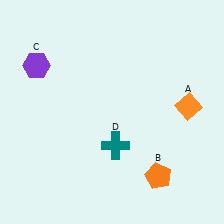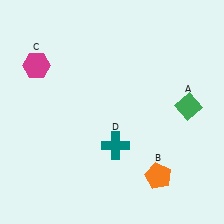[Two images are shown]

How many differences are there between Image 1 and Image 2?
There are 2 differences between the two images.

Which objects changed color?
A changed from orange to green. C changed from purple to magenta.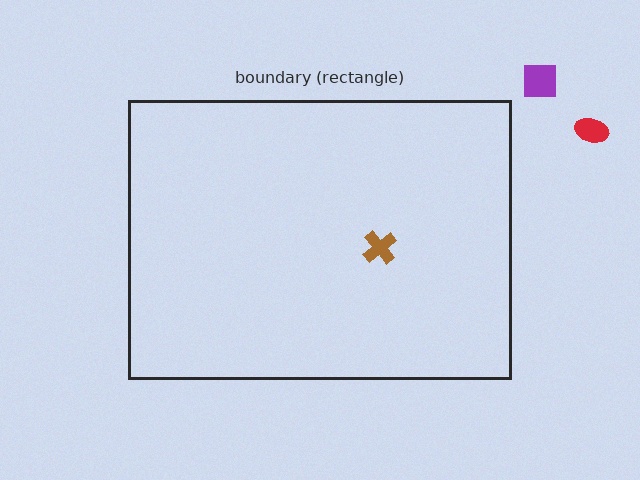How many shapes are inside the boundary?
1 inside, 2 outside.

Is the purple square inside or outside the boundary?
Outside.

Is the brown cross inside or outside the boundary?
Inside.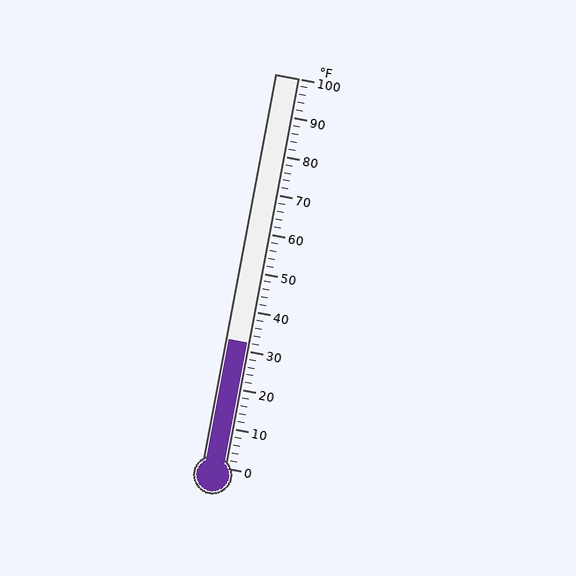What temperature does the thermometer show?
The thermometer shows approximately 32°F.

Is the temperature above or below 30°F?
The temperature is above 30°F.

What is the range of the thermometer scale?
The thermometer scale ranges from 0°F to 100°F.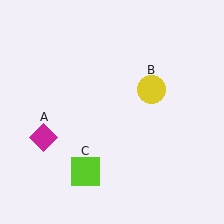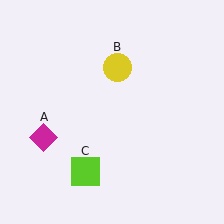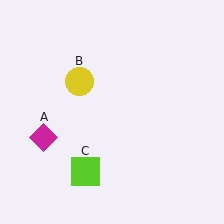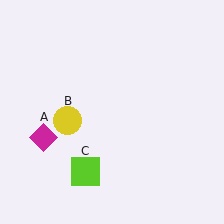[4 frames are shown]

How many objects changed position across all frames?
1 object changed position: yellow circle (object B).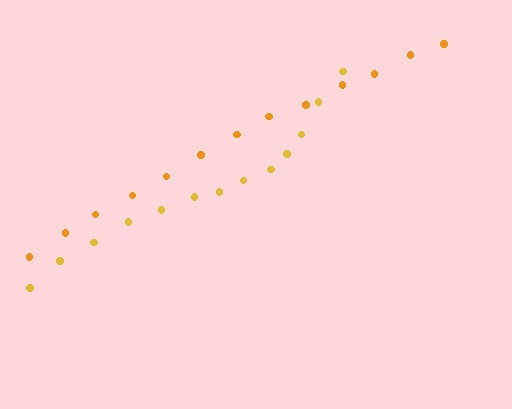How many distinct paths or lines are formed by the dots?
There are 2 distinct paths.